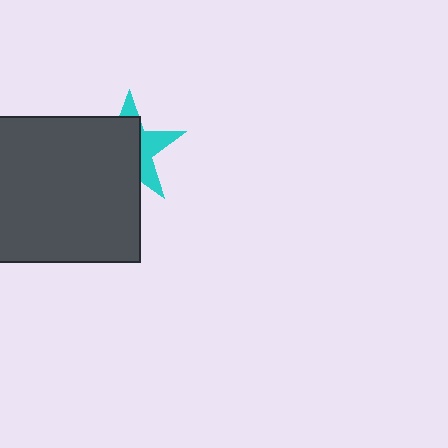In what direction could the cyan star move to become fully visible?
The cyan star could move toward the upper-right. That would shift it out from behind the dark gray rectangle entirely.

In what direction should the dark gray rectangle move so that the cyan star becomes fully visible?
The dark gray rectangle should move toward the lower-left. That is the shortest direction to clear the overlap and leave the cyan star fully visible.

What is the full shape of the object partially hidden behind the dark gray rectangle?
The partially hidden object is a cyan star.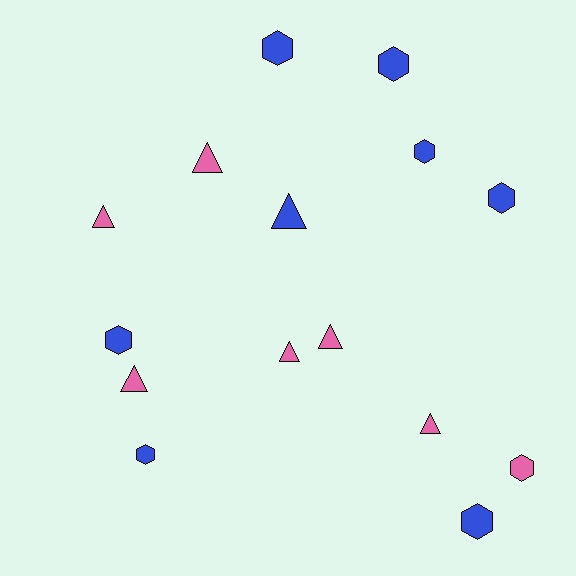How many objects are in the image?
There are 15 objects.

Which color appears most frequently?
Blue, with 8 objects.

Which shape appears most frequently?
Hexagon, with 8 objects.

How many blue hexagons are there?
There are 7 blue hexagons.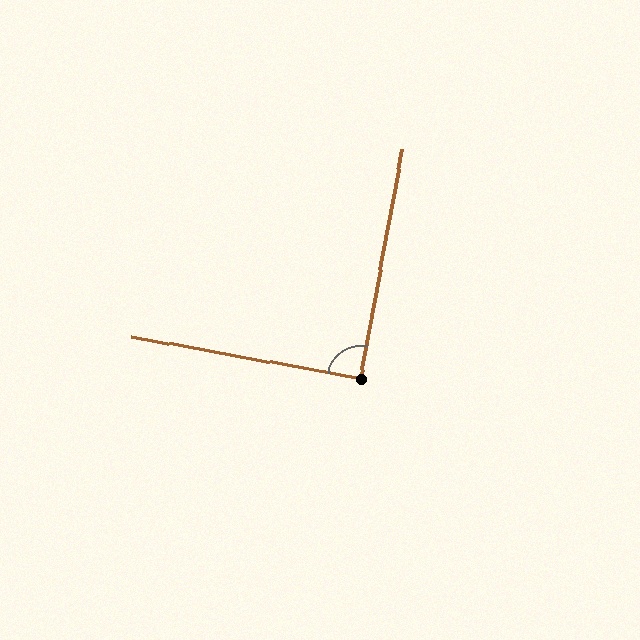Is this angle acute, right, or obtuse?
It is approximately a right angle.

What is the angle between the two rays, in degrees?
Approximately 90 degrees.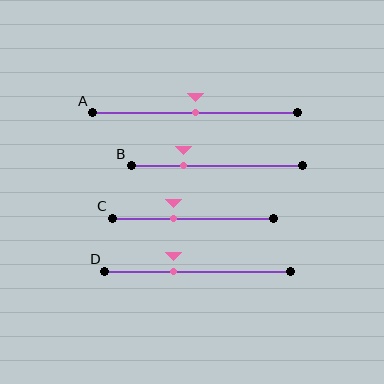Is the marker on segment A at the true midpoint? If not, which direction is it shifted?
Yes, the marker on segment A is at the true midpoint.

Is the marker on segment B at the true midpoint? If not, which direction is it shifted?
No, the marker on segment B is shifted to the left by about 19% of the segment length.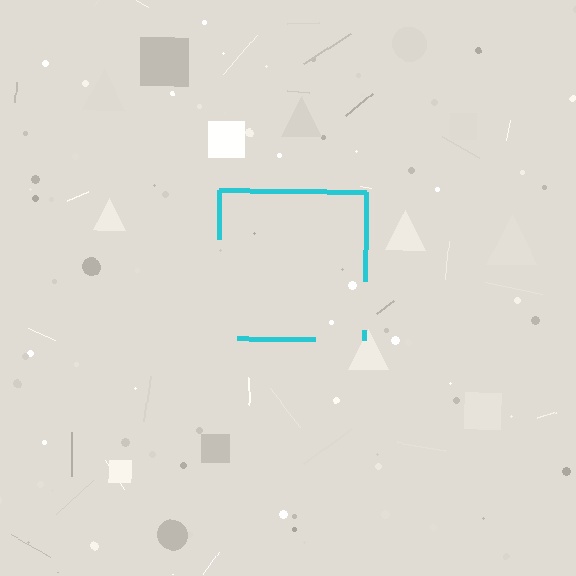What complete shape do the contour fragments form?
The contour fragments form a square.